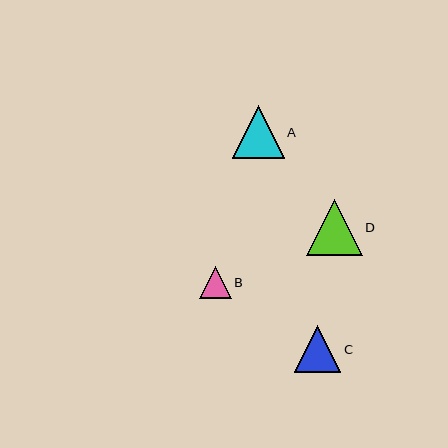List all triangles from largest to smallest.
From largest to smallest: D, A, C, B.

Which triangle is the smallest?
Triangle B is the smallest with a size of approximately 31 pixels.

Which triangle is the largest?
Triangle D is the largest with a size of approximately 56 pixels.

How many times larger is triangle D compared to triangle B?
Triangle D is approximately 1.8 times the size of triangle B.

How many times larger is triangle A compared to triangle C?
Triangle A is approximately 1.1 times the size of triangle C.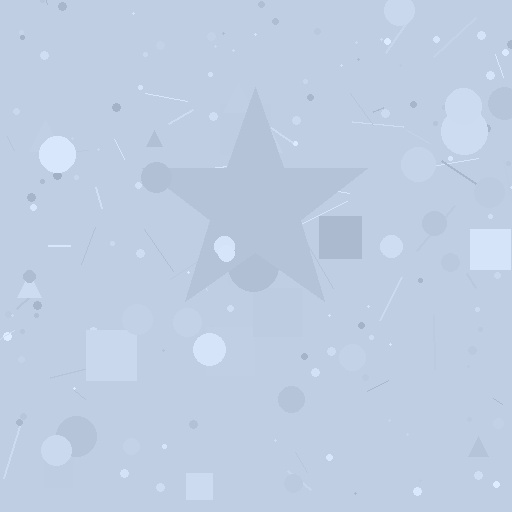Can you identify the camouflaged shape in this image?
The camouflaged shape is a star.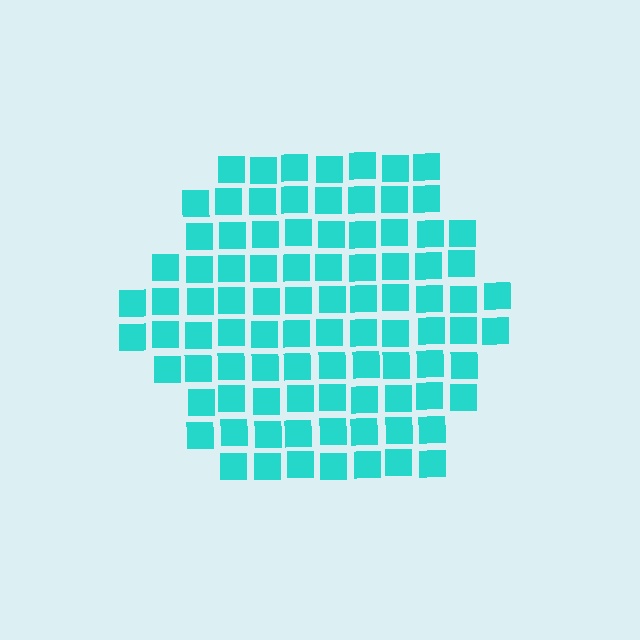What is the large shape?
The large shape is a hexagon.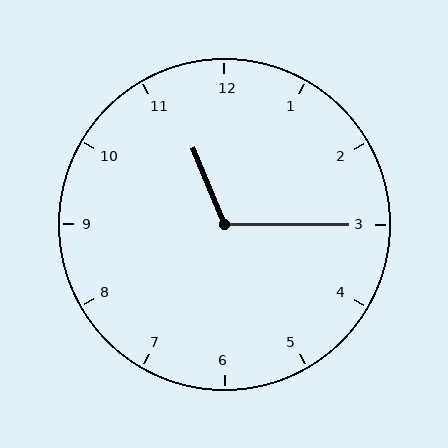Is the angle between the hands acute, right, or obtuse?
It is obtuse.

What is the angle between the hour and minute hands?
Approximately 112 degrees.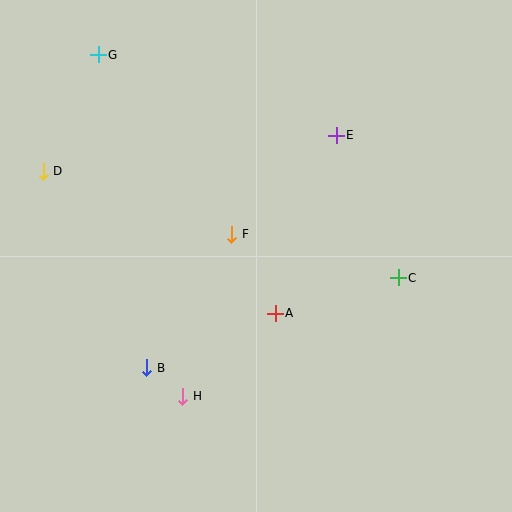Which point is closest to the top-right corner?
Point E is closest to the top-right corner.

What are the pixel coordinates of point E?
Point E is at (336, 135).